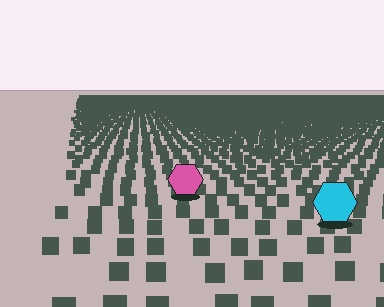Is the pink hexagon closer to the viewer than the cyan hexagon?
No. The cyan hexagon is closer — you can tell from the texture gradient: the ground texture is coarser near it.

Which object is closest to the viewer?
The cyan hexagon is closest. The texture marks near it are larger and more spread out.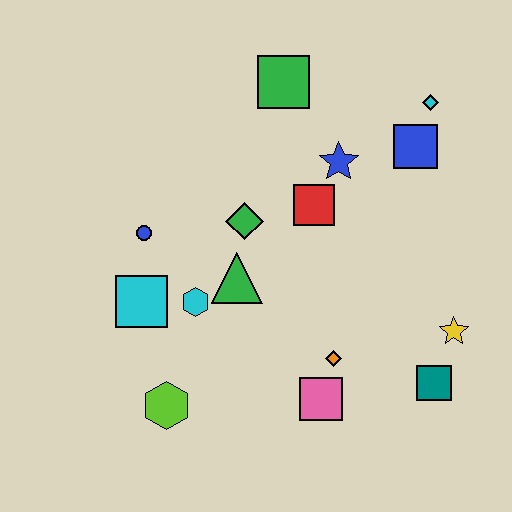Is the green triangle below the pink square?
No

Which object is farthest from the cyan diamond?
The lime hexagon is farthest from the cyan diamond.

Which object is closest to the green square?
The blue star is closest to the green square.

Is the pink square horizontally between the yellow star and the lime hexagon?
Yes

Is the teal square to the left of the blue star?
No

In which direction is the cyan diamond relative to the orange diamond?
The cyan diamond is above the orange diamond.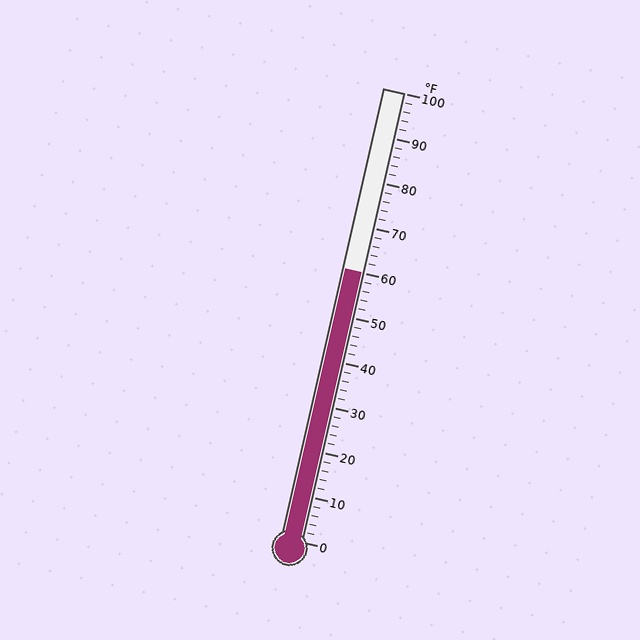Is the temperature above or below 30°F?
The temperature is above 30°F.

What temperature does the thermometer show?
The thermometer shows approximately 60°F.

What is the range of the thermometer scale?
The thermometer scale ranges from 0°F to 100°F.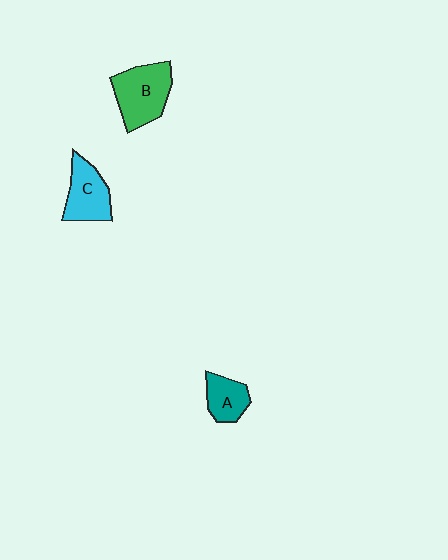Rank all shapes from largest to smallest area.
From largest to smallest: B (green), C (cyan), A (teal).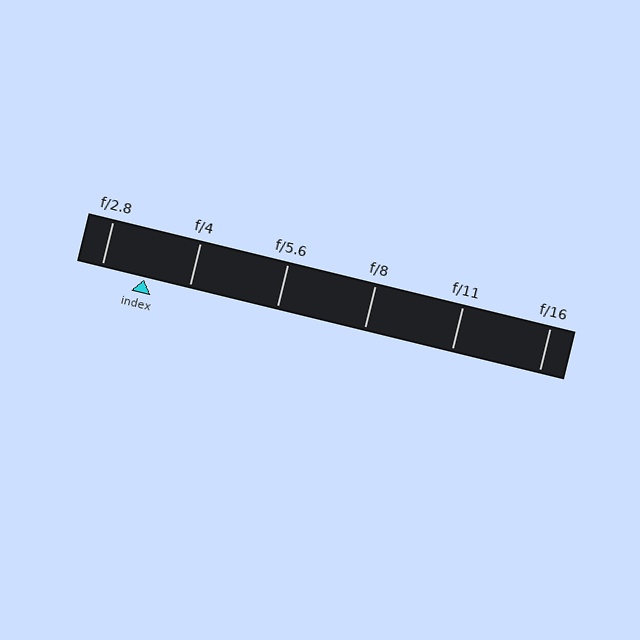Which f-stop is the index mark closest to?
The index mark is closest to f/2.8.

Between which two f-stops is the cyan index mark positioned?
The index mark is between f/2.8 and f/4.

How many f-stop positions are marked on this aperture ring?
There are 6 f-stop positions marked.